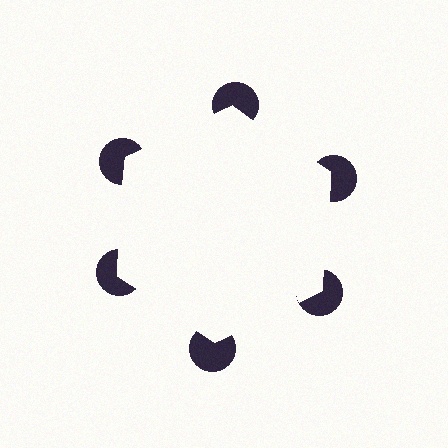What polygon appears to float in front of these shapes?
An illusory hexagon — its edges are inferred from the aligned wedge cuts in the pac-man discs, not physically drawn.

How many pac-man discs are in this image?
There are 6 — one at each vertex of the illusory hexagon.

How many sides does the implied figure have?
6 sides.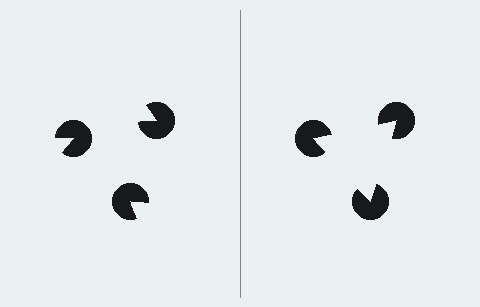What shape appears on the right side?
An illusory triangle.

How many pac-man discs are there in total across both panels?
6 — 3 on each side.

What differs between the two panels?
The pac-man discs are positioned identically on both sides; only the wedge orientations differ. On the right they align to a triangle; on the left they are misaligned.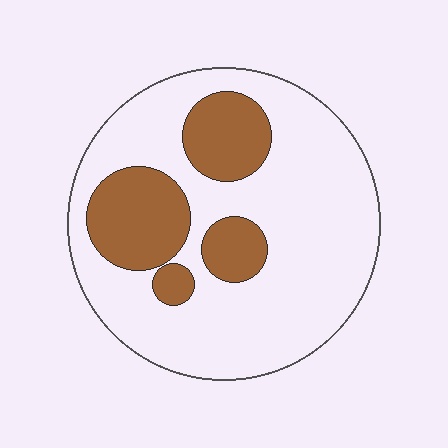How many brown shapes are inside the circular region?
4.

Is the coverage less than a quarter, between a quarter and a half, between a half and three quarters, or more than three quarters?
Between a quarter and a half.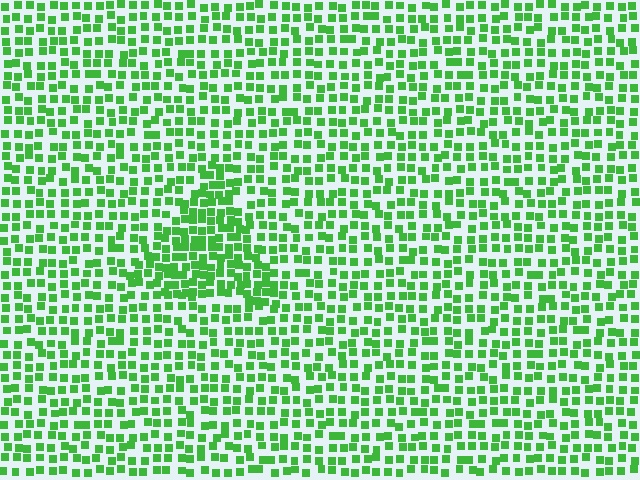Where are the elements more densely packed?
The elements are more densely packed inside the triangle boundary.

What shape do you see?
I see a triangle.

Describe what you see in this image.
The image contains small green elements arranged at two different densities. A triangle-shaped region is visible where the elements are more densely packed than the surrounding area.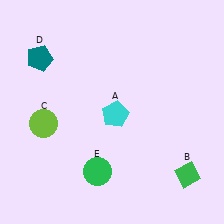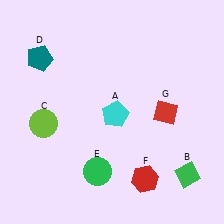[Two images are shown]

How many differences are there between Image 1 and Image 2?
There are 2 differences between the two images.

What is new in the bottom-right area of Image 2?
A red diamond (G) was added in the bottom-right area of Image 2.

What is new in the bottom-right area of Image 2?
A red hexagon (F) was added in the bottom-right area of Image 2.